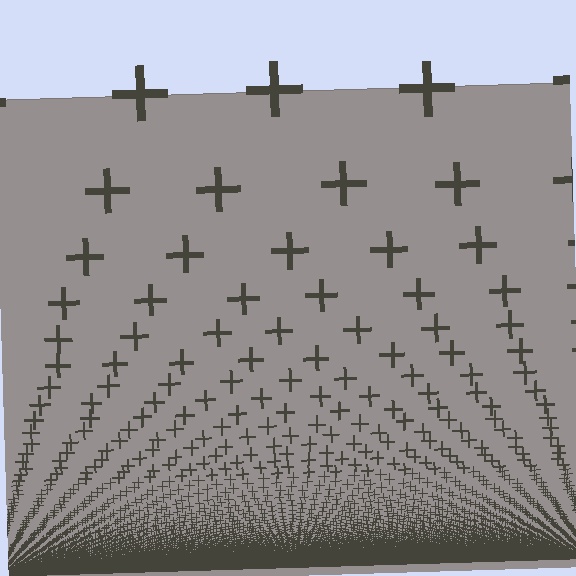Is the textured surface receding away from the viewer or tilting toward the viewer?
The surface appears to tilt toward the viewer. Texture elements get larger and sparser toward the top.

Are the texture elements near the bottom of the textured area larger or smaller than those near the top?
Smaller. The gradient is inverted — elements near the bottom are smaller and denser.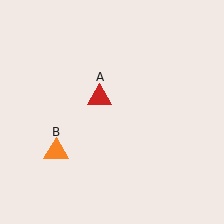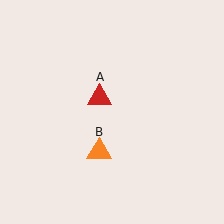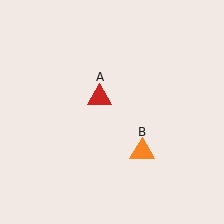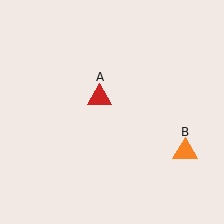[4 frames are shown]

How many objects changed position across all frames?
1 object changed position: orange triangle (object B).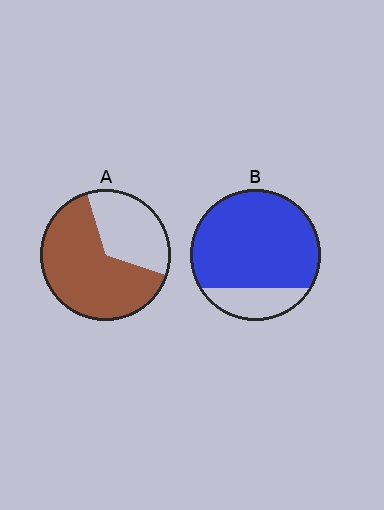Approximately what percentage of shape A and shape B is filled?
A is approximately 65% and B is approximately 80%.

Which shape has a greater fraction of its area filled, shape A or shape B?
Shape B.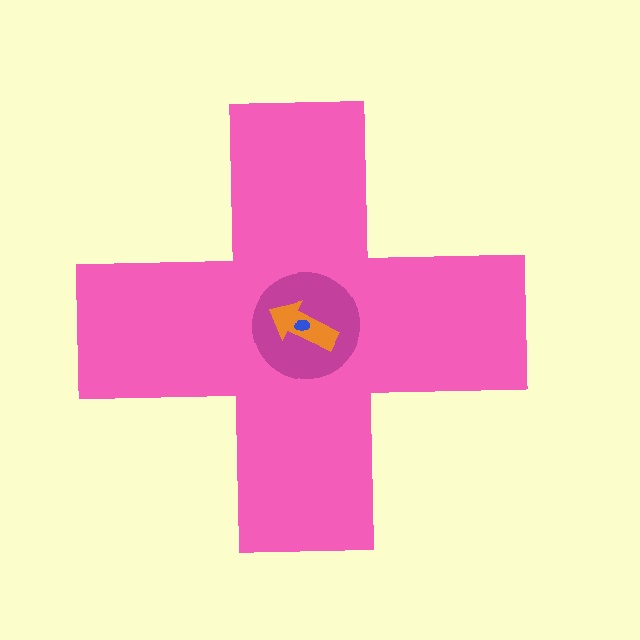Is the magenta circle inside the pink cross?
Yes.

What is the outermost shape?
The pink cross.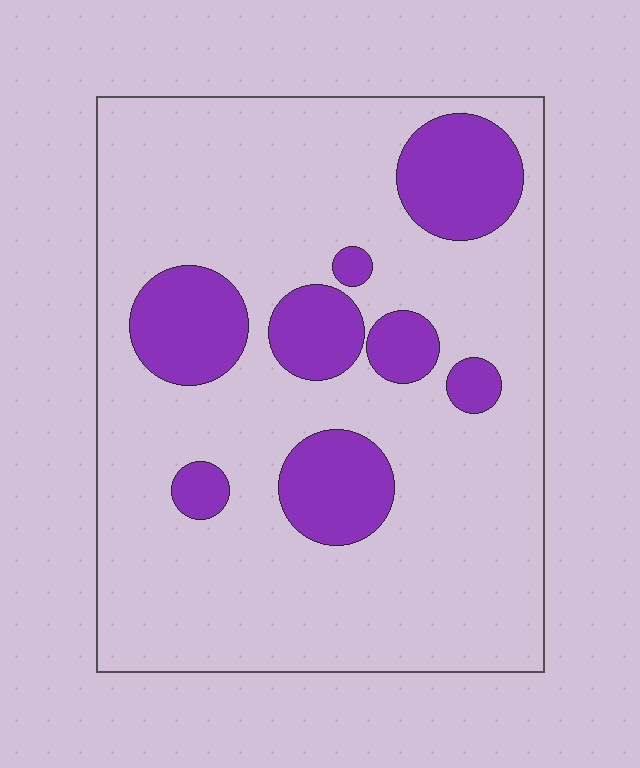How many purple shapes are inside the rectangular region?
8.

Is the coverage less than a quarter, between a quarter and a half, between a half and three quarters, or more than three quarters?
Less than a quarter.